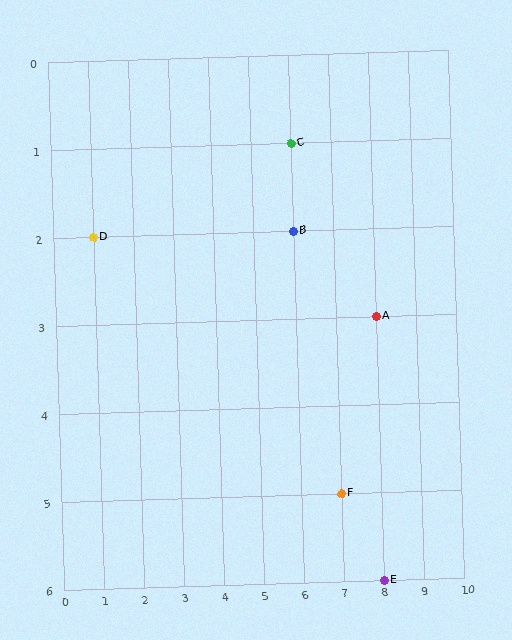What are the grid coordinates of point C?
Point C is at grid coordinates (6, 1).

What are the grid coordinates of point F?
Point F is at grid coordinates (7, 5).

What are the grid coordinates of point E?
Point E is at grid coordinates (8, 6).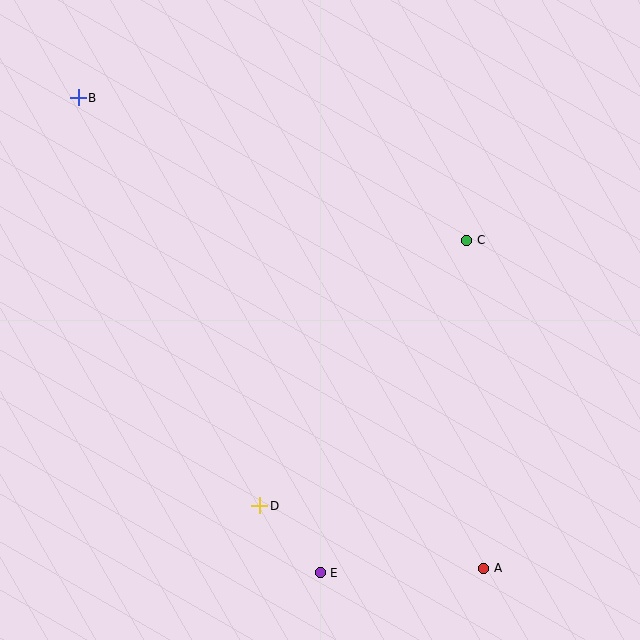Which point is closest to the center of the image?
Point C at (467, 240) is closest to the center.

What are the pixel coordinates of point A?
Point A is at (484, 568).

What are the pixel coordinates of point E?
Point E is at (320, 573).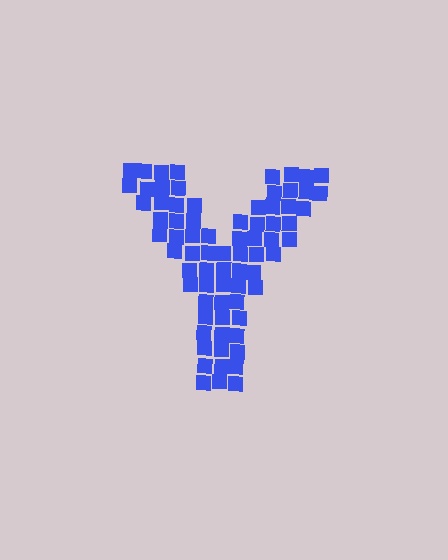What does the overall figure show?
The overall figure shows the letter Y.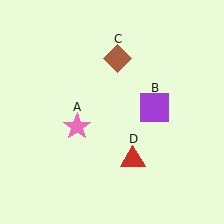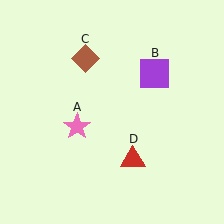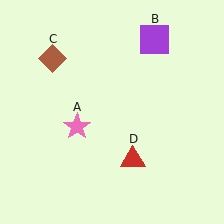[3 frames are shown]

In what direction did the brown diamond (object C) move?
The brown diamond (object C) moved left.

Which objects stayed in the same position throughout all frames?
Pink star (object A) and red triangle (object D) remained stationary.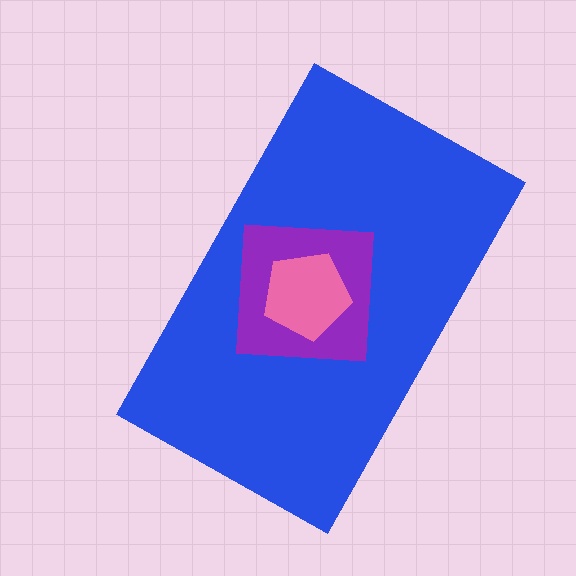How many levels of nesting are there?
3.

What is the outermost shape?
The blue rectangle.